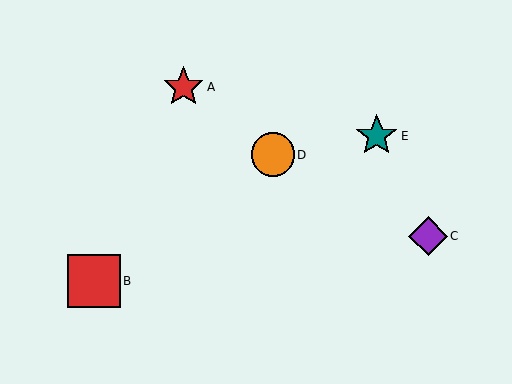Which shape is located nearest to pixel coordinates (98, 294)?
The red square (labeled B) at (94, 281) is nearest to that location.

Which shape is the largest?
The red square (labeled B) is the largest.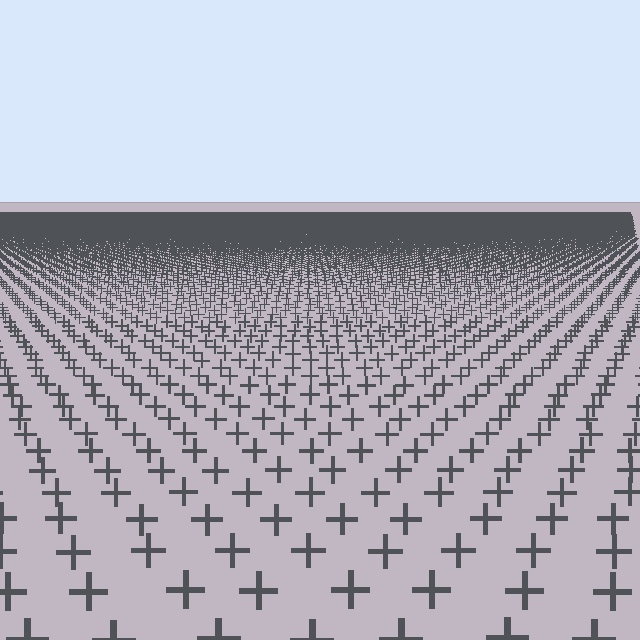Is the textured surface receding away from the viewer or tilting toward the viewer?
The surface is receding away from the viewer. Texture elements get smaller and denser toward the top.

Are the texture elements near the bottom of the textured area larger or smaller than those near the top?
Larger. Near the bottom, elements are closer to the viewer and appear at a bigger on-screen size.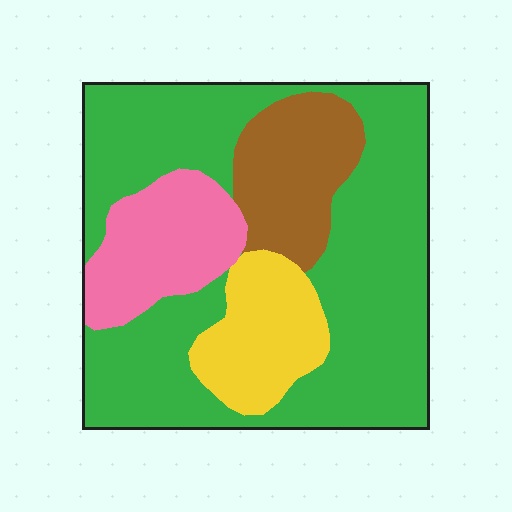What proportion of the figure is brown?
Brown takes up about one eighth (1/8) of the figure.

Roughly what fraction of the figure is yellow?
Yellow covers about 15% of the figure.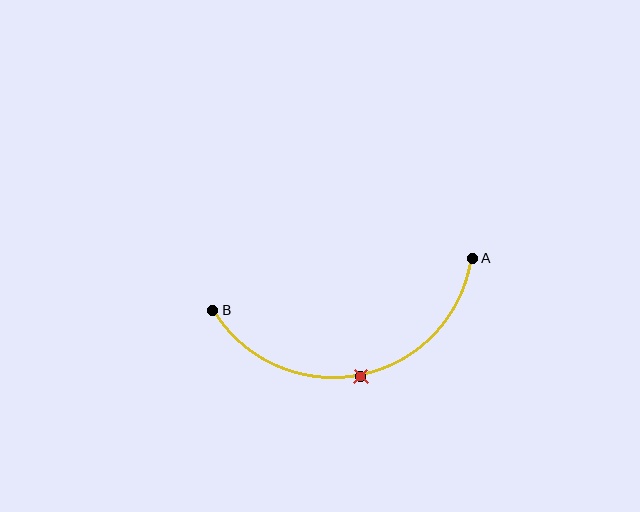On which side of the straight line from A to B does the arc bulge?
The arc bulges below the straight line connecting A and B.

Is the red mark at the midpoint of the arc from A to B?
Yes. The red mark lies on the arc at equal arc-length from both A and B — it is the arc midpoint.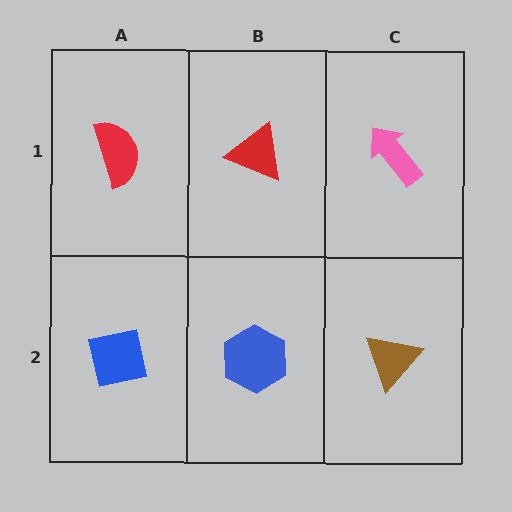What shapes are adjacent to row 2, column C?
A pink arrow (row 1, column C), a blue hexagon (row 2, column B).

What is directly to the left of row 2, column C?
A blue hexagon.